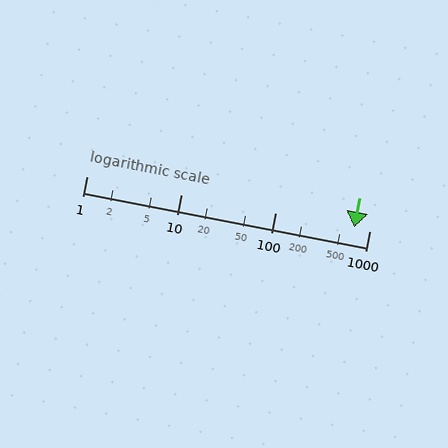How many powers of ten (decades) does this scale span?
The scale spans 3 decades, from 1 to 1000.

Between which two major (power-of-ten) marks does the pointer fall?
The pointer is between 100 and 1000.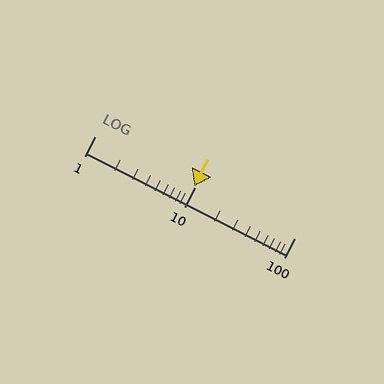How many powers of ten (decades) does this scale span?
The scale spans 2 decades, from 1 to 100.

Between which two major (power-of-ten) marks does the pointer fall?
The pointer is between 1 and 10.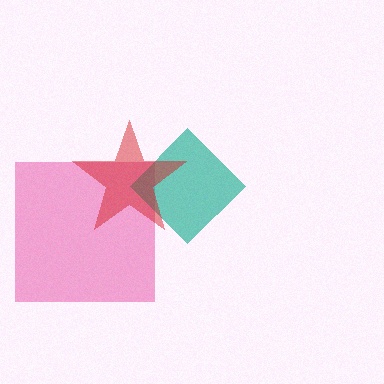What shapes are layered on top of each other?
The layered shapes are: a pink square, a teal diamond, a red star.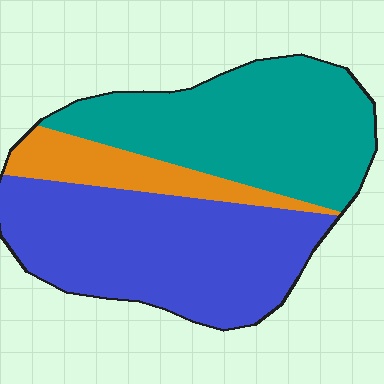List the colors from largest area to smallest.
From largest to smallest: blue, teal, orange.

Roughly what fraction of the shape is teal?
Teal takes up about two fifths (2/5) of the shape.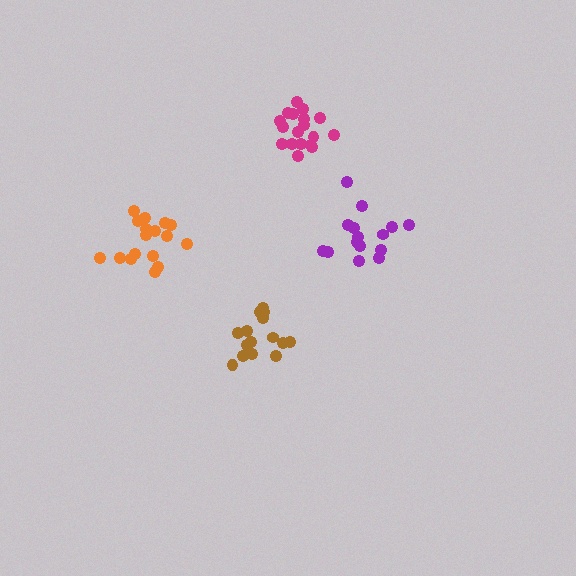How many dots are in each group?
Group 1: 15 dots, Group 2: 15 dots, Group 3: 18 dots, Group 4: 17 dots (65 total).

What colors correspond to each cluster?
The clusters are colored: brown, purple, magenta, orange.